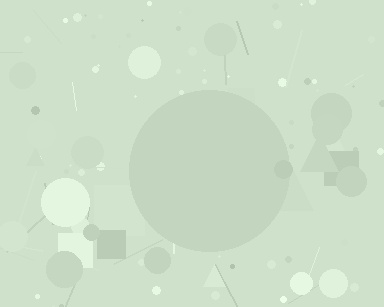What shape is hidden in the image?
A circle is hidden in the image.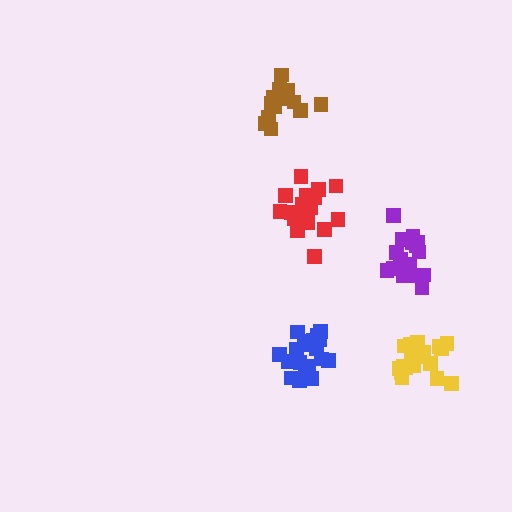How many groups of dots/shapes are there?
There are 5 groups.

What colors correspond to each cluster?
The clusters are colored: purple, brown, red, yellow, blue.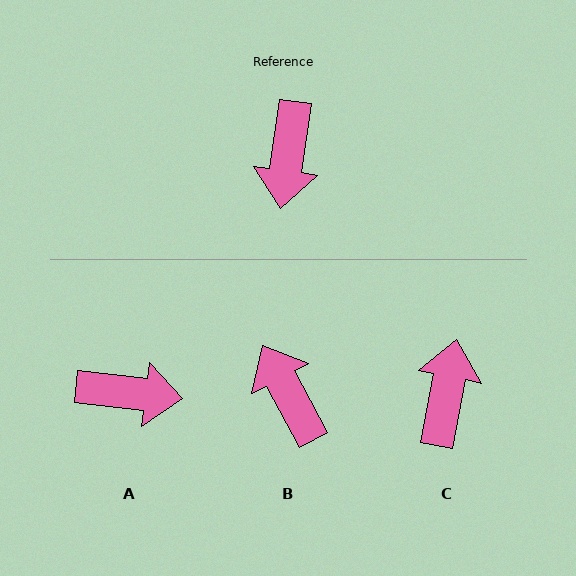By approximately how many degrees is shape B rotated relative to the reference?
Approximately 144 degrees clockwise.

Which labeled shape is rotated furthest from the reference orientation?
C, about 177 degrees away.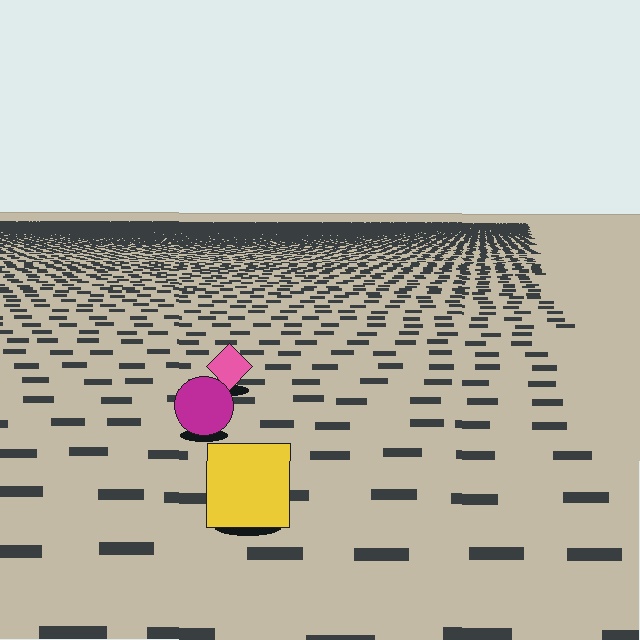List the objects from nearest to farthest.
From nearest to farthest: the yellow square, the magenta circle, the pink diamond.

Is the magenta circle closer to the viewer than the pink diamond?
Yes. The magenta circle is closer — you can tell from the texture gradient: the ground texture is coarser near it.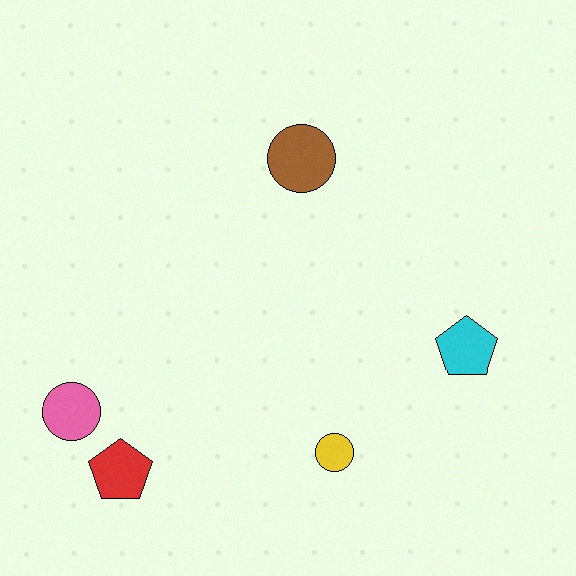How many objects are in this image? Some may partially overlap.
There are 5 objects.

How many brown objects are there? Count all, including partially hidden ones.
There is 1 brown object.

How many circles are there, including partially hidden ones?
There are 3 circles.